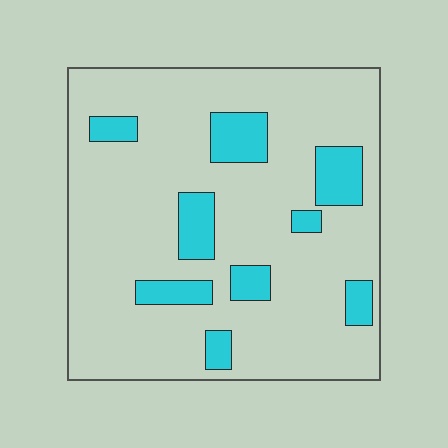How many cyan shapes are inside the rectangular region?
9.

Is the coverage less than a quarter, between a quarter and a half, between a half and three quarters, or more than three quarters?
Less than a quarter.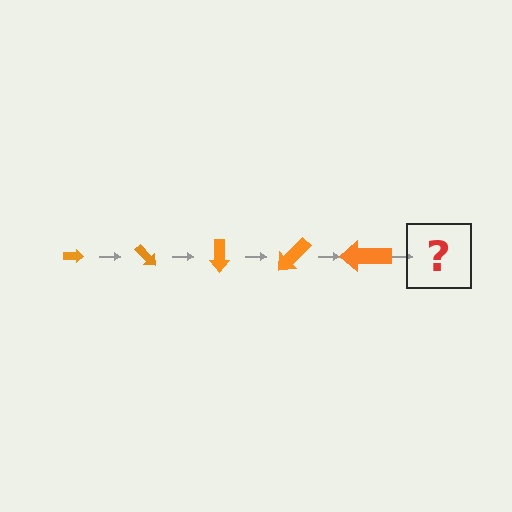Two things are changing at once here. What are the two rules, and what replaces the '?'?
The two rules are that the arrow grows larger each step and it rotates 45 degrees each step. The '?' should be an arrow, larger than the previous one and rotated 225 degrees from the start.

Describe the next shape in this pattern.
It should be an arrow, larger than the previous one and rotated 225 degrees from the start.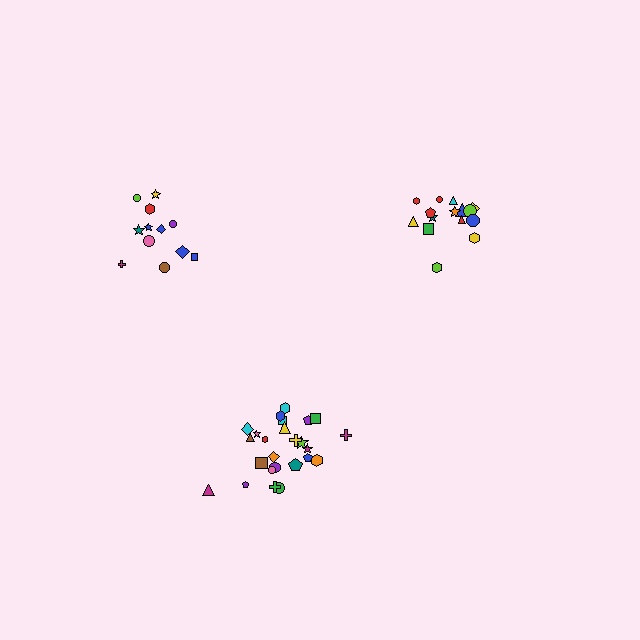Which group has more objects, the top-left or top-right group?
The top-right group.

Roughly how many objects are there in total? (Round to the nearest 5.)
Roughly 50 objects in total.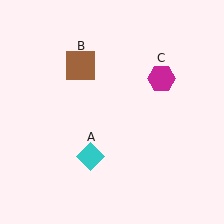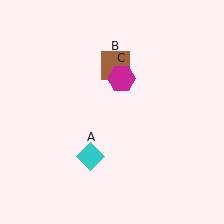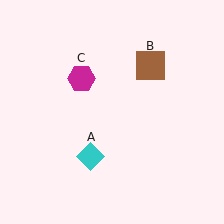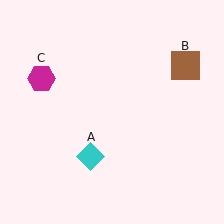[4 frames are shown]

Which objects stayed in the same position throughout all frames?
Cyan diamond (object A) remained stationary.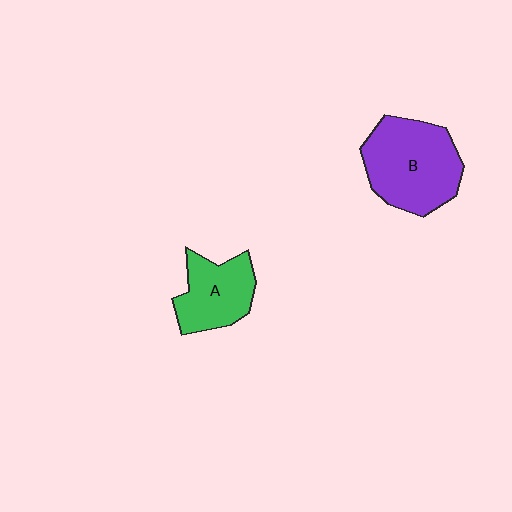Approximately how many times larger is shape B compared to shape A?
Approximately 1.5 times.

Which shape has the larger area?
Shape B (purple).